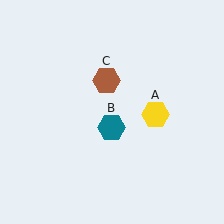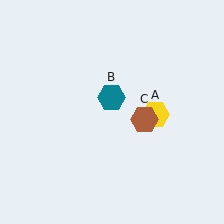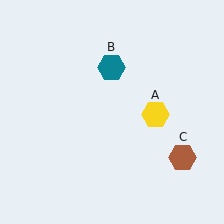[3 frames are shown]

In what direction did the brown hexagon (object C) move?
The brown hexagon (object C) moved down and to the right.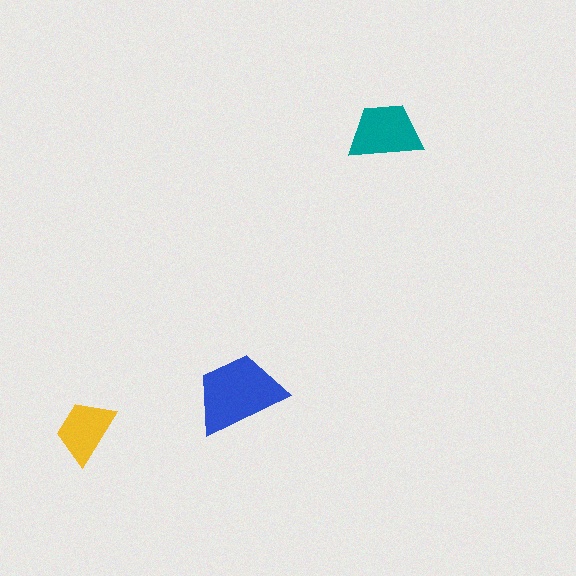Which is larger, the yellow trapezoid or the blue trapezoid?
The blue one.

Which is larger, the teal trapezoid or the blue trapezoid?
The blue one.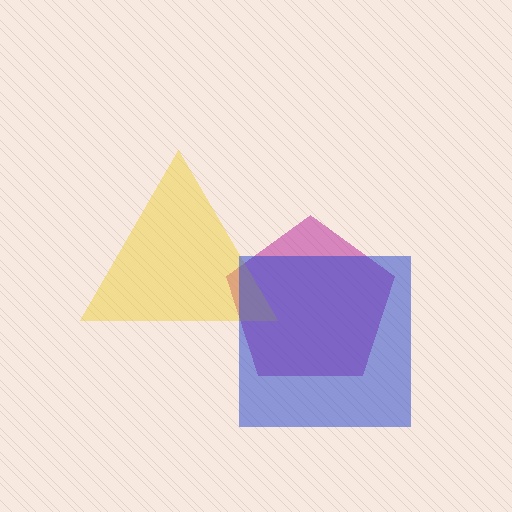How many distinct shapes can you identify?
There are 3 distinct shapes: a magenta pentagon, a yellow triangle, a blue square.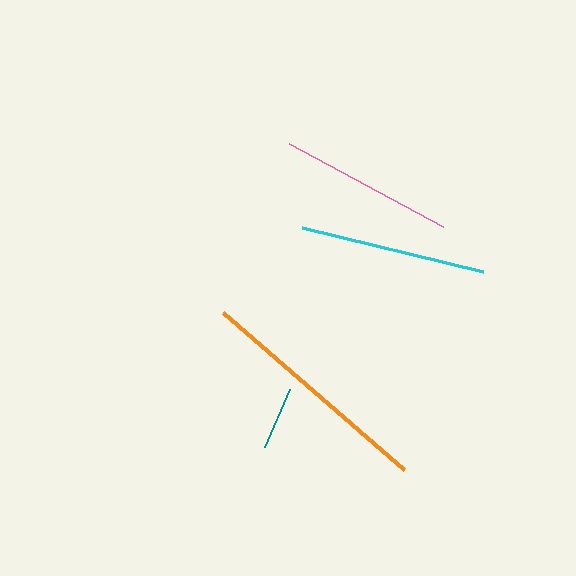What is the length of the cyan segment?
The cyan segment is approximately 187 pixels long.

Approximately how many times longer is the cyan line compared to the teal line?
The cyan line is approximately 3.0 times the length of the teal line.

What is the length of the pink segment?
The pink segment is approximately 175 pixels long.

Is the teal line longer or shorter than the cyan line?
The cyan line is longer than the teal line.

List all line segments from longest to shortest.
From longest to shortest: orange, cyan, pink, teal.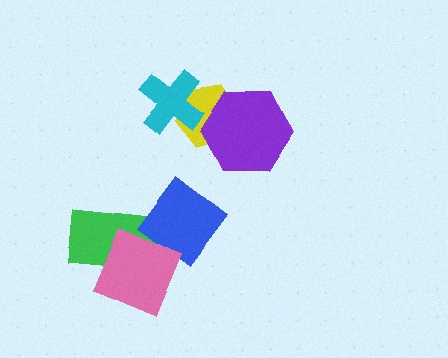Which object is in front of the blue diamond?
The pink diamond is in front of the blue diamond.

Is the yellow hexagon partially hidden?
Yes, it is partially covered by another shape.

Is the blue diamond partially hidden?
Yes, it is partially covered by another shape.